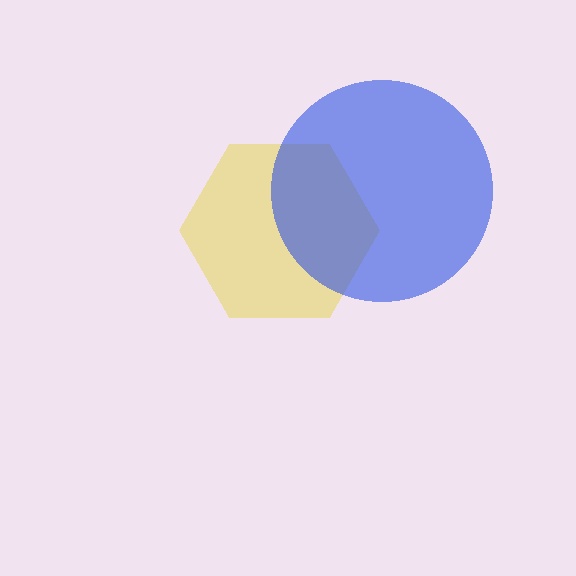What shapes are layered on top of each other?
The layered shapes are: a yellow hexagon, a blue circle.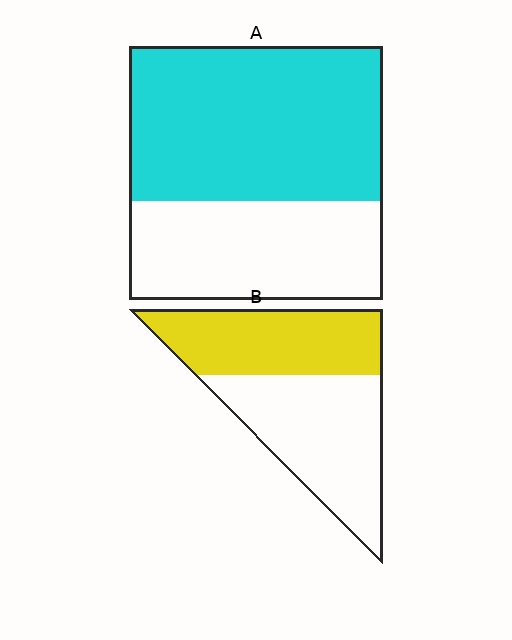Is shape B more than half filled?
No.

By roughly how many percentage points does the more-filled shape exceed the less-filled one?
By roughly 15 percentage points (A over B).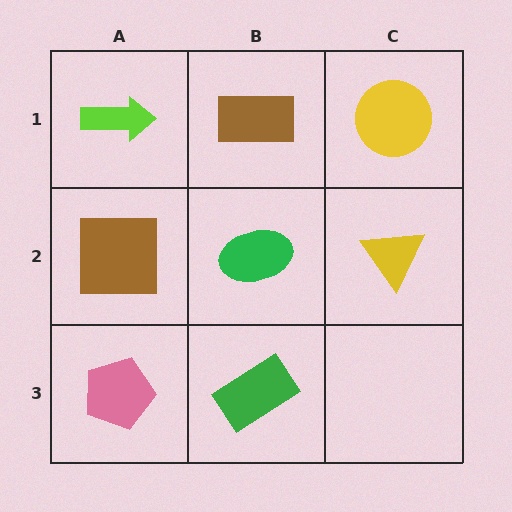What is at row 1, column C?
A yellow circle.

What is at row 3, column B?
A green rectangle.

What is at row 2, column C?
A yellow triangle.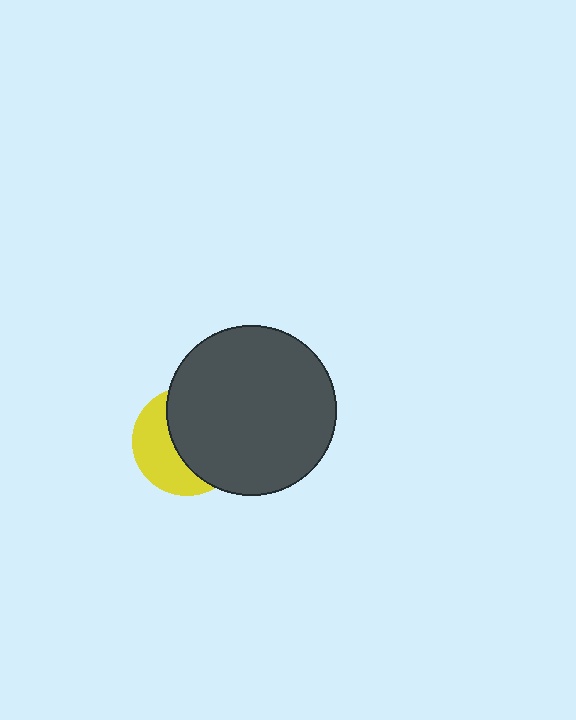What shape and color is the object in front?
The object in front is a dark gray circle.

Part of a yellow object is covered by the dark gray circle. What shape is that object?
It is a circle.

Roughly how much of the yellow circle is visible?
A small part of it is visible (roughly 41%).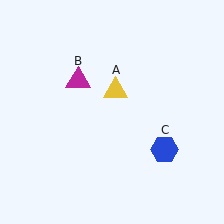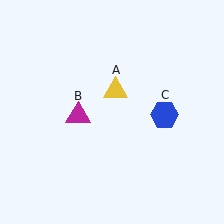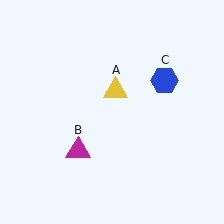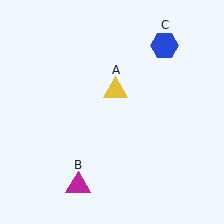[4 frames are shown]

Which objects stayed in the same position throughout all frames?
Yellow triangle (object A) remained stationary.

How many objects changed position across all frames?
2 objects changed position: magenta triangle (object B), blue hexagon (object C).